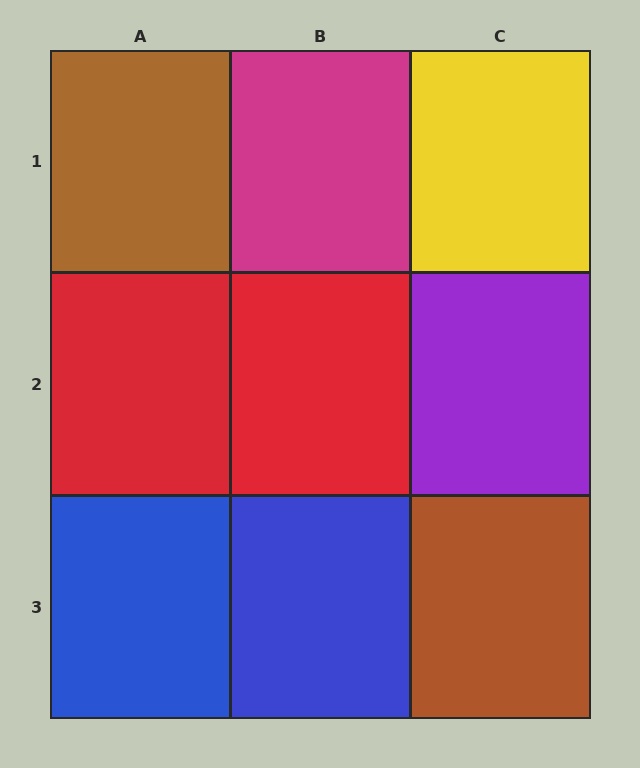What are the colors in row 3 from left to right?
Blue, blue, brown.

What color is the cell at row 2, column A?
Red.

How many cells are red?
2 cells are red.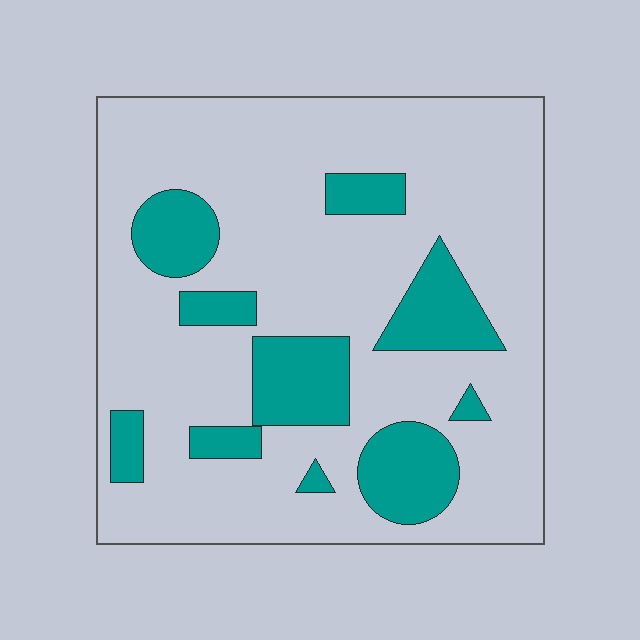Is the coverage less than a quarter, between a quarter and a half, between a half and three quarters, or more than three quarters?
Less than a quarter.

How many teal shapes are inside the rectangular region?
10.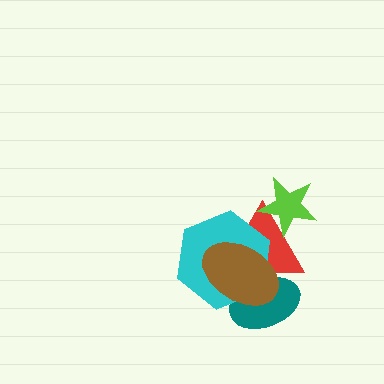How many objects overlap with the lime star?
1 object overlaps with the lime star.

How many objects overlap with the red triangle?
4 objects overlap with the red triangle.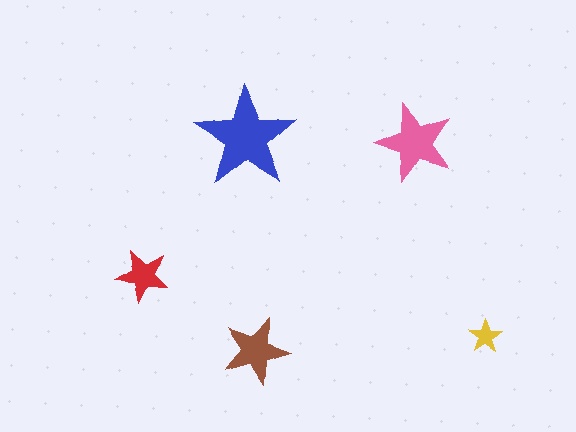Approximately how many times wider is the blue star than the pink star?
About 1.5 times wider.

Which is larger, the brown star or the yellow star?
The brown one.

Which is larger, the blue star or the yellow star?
The blue one.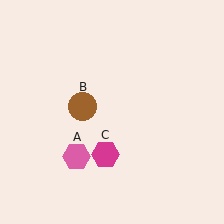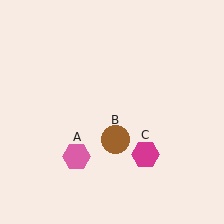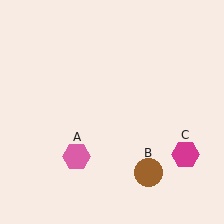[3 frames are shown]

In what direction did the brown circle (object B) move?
The brown circle (object B) moved down and to the right.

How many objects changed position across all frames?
2 objects changed position: brown circle (object B), magenta hexagon (object C).